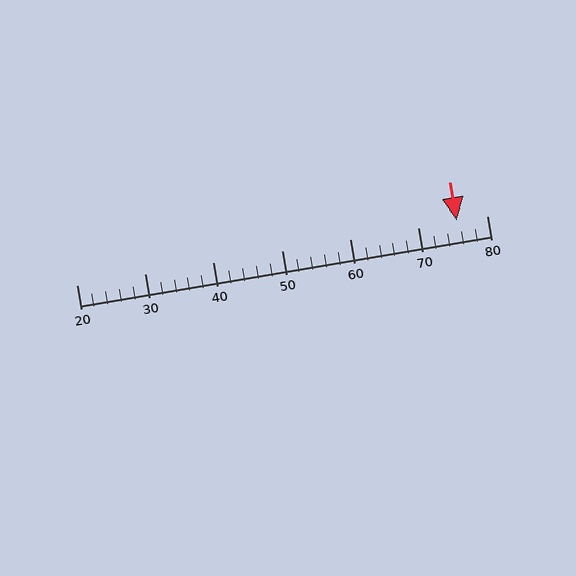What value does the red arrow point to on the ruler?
The red arrow points to approximately 76.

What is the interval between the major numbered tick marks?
The major tick marks are spaced 10 units apart.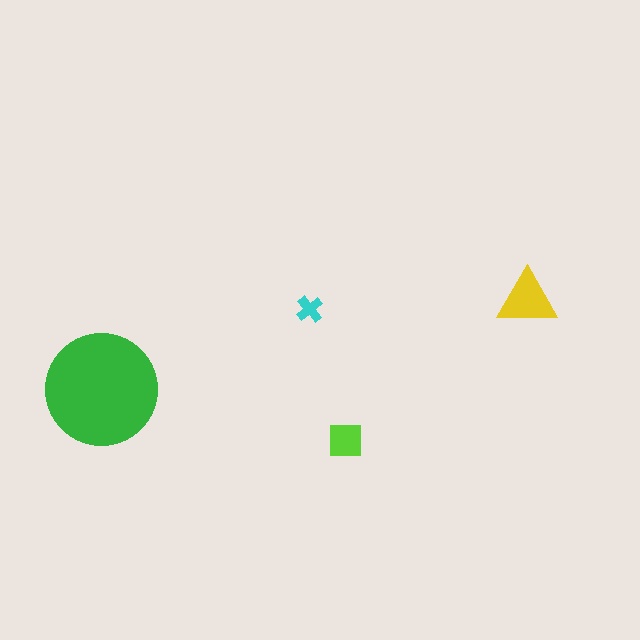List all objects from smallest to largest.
The cyan cross, the lime square, the yellow triangle, the green circle.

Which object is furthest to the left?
The green circle is leftmost.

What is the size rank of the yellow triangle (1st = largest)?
2nd.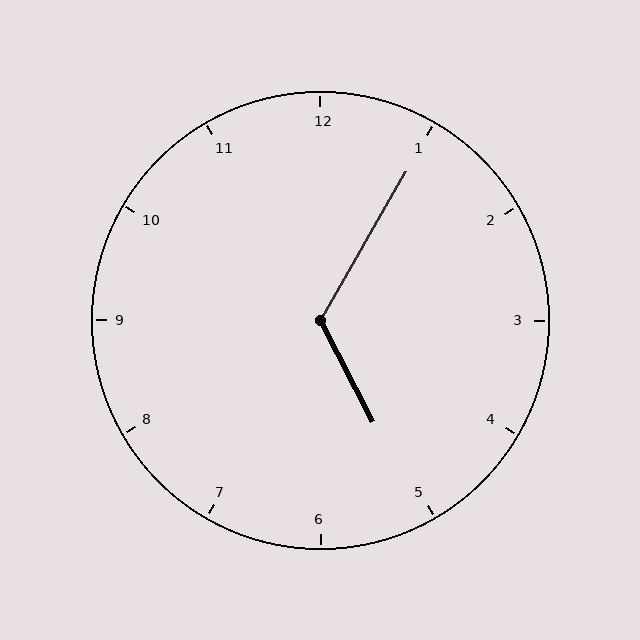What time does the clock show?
5:05.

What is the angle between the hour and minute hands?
Approximately 122 degrees.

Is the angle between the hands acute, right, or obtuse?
It is obtuse.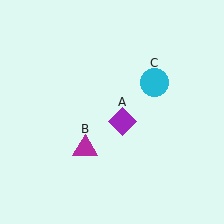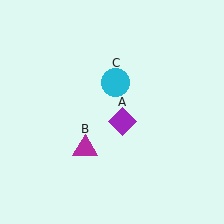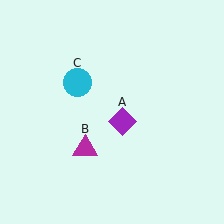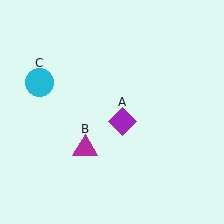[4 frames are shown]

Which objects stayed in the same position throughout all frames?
Purple diamond (object A) and magenta triangle (object B) remained stationary.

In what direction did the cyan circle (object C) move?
The cyan circle (object C) moved left.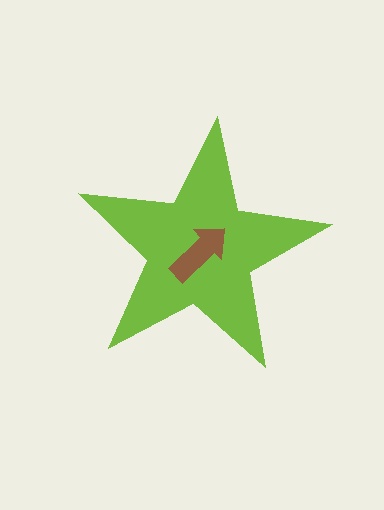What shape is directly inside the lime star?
The brown arrow.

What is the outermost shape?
The lime star.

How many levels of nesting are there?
2.